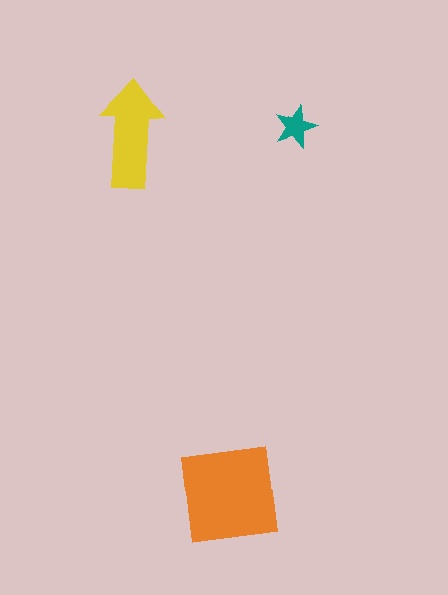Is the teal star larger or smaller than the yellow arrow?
Smaller.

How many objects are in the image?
There are 3 objects in the image.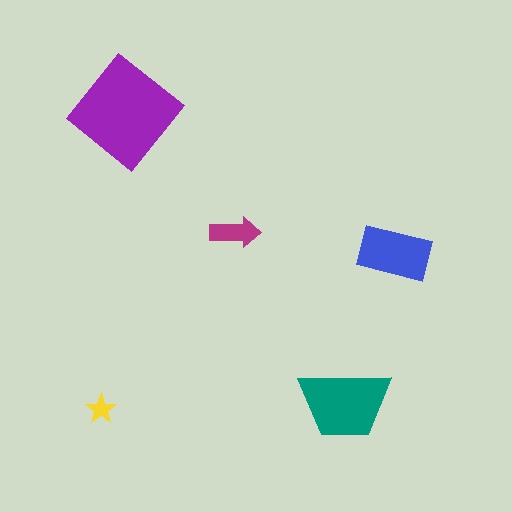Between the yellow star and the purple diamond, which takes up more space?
The purple diamond.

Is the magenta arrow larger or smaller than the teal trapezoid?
Smaller.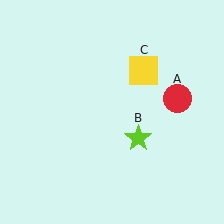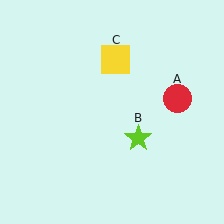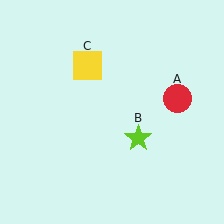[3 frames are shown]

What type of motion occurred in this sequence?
The yellow square (object C) rotated counterclockwise around the center of the scene.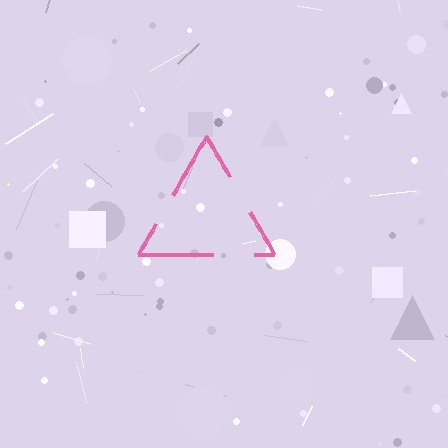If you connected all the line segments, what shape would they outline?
They would outline a triangle.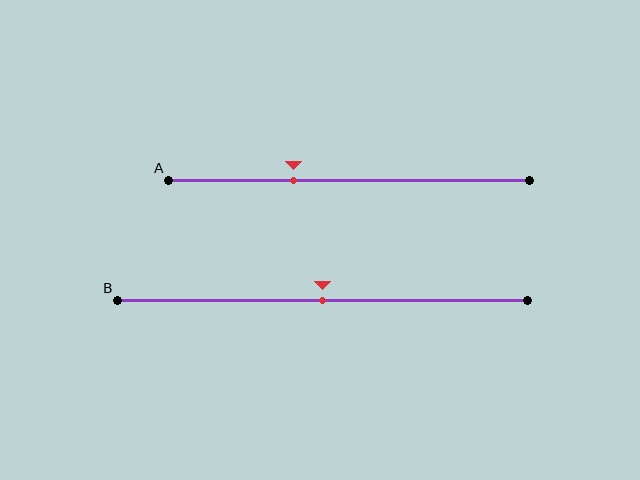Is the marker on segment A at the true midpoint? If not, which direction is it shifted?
No, the marker on segment A is shifted to the left by about 15% of the segment length.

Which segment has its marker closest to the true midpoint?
Segment B has its marker closest to the true midpoint.